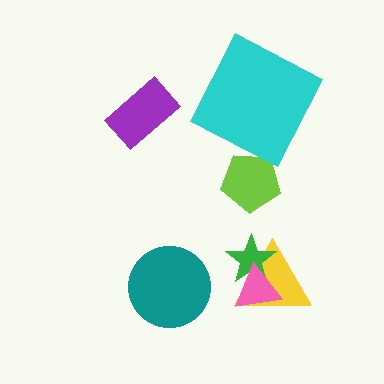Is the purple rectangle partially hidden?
No, no other shape covers it.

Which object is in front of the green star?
The pink triangle is in front of the green star.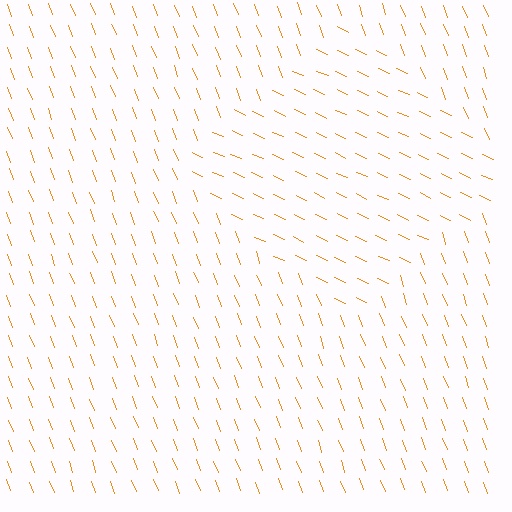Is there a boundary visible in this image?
Yes, there is a texture boundary formed by a change in line orientation.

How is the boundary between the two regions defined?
The boundary is defined purely by a change in line orientation (approximately 45 degrees difference). All lines are the same color and thickness.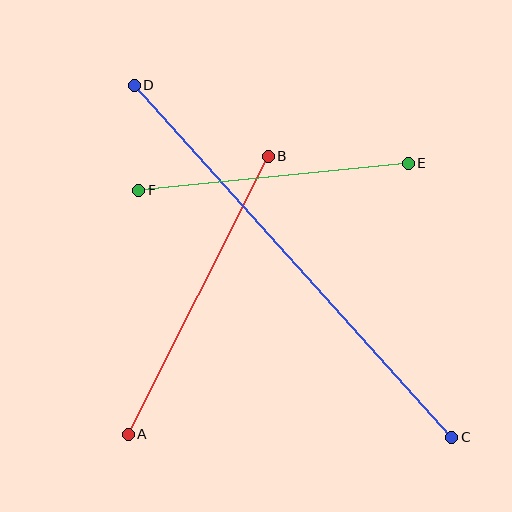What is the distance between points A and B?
The distance is approximately 311 pixels.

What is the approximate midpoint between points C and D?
The midpoint is at approximately (293, 261) pixels.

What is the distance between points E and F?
The distance is approximately 271 pixels.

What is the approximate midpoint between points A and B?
The midpoint is at approximately (198, 295) pixels.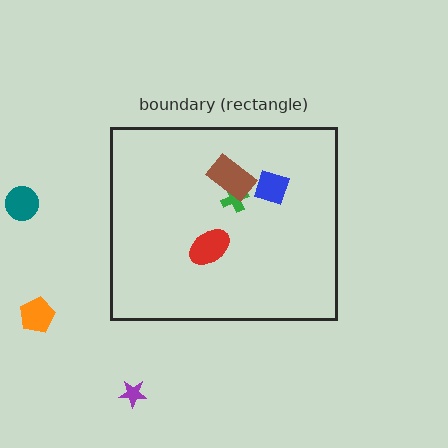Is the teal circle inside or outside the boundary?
Outside.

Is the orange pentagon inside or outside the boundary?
Outside.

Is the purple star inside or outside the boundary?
Outside.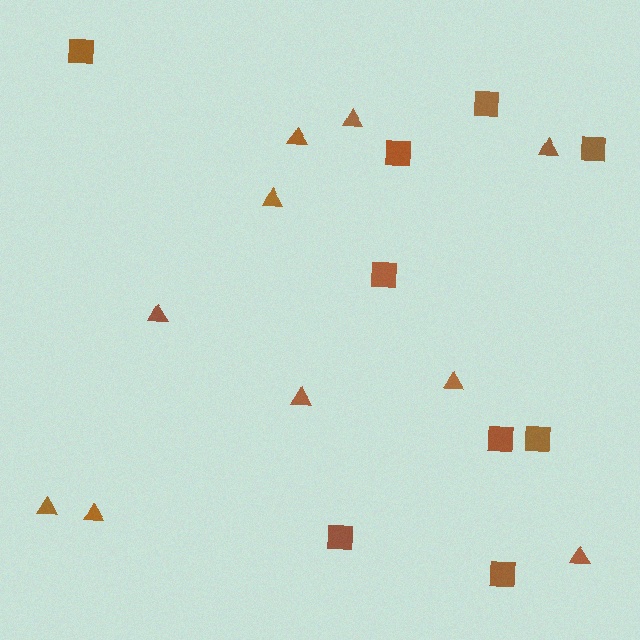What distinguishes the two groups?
There are 2 groups: one group of squares (9) and one group of triangles (10).